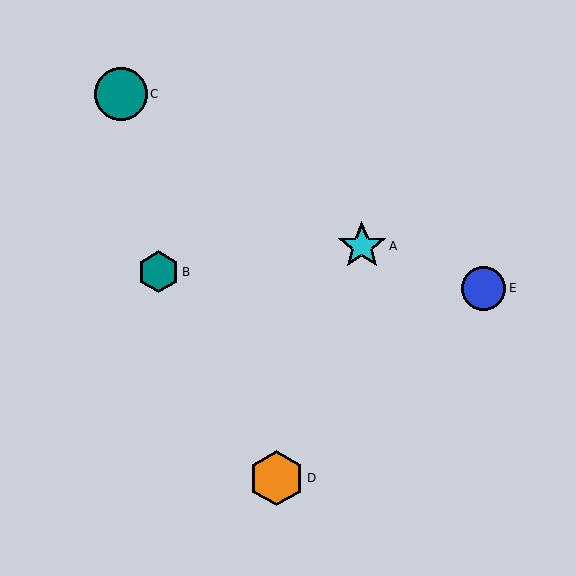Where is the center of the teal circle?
The center of the teal circle is at (121, 94).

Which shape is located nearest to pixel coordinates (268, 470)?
The orange hexagon (labeled D) at (277, 478) is nearest to that location.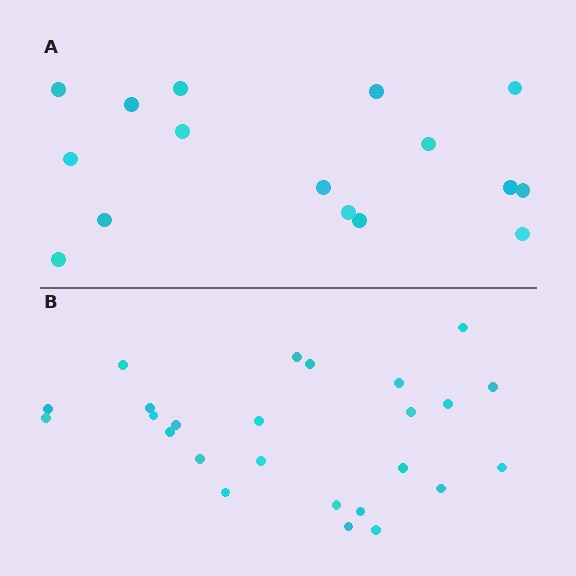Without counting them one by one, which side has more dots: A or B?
Region B (the bottom region) has more dots.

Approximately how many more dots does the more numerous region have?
Region B has roughly 8 or so more dots than region A.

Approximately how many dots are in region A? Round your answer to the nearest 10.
About 20 dots. (The exact count is 16, which rounds to 20.)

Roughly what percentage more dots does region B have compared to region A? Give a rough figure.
About 55% more.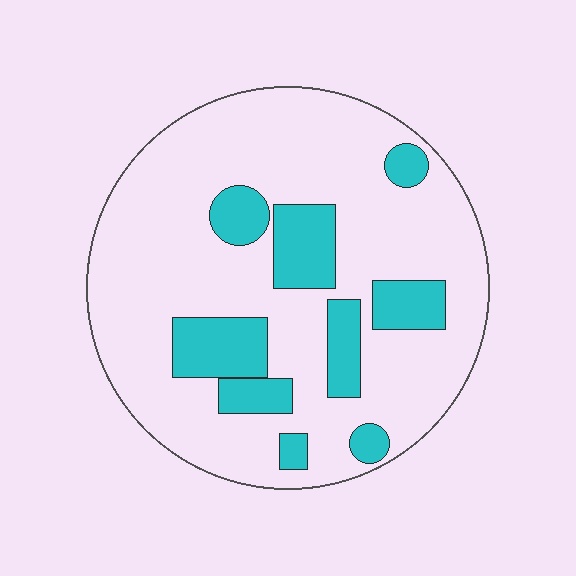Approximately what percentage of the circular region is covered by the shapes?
Approximately 20%.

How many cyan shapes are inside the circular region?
9.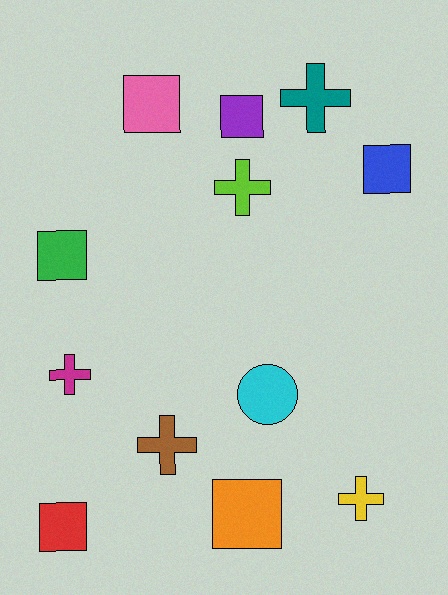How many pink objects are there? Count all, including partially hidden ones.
There is 1 pink object.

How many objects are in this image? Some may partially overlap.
There are 12 objects.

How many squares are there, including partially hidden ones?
There are 6 squares.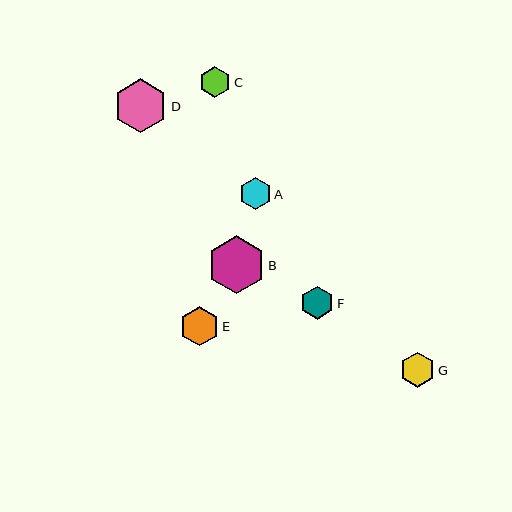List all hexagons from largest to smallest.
From largest to smallest: B, D, E, G, F, A, C.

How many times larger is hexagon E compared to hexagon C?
Hexagon E is approximately 1.3 times the size of hexagon C.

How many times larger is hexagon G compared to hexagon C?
Hexagon G is approximately 1.1 times the size of hexagon C.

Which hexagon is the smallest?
Hexagon C is the smallest with a size of approximately 31 pixels.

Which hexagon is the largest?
Hexagon B is the largest with a size of approximately 58 pixels.